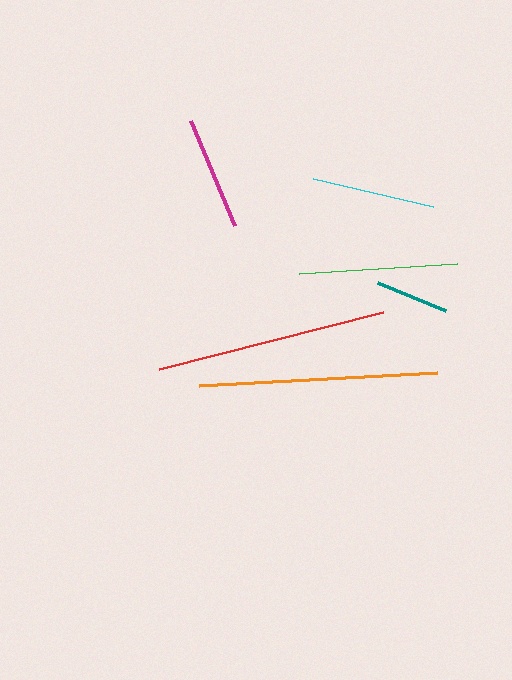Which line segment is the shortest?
The teal line is the shortest at approximately 73 pixels.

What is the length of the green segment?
The green segment is approximately 159 pixels long.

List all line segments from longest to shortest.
From longest to shortest: orange, red, green, cyan, magenta, teal.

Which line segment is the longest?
The orange line is the longest at approximately 238 pixels.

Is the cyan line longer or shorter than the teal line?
The cyan line is longer than the teal line.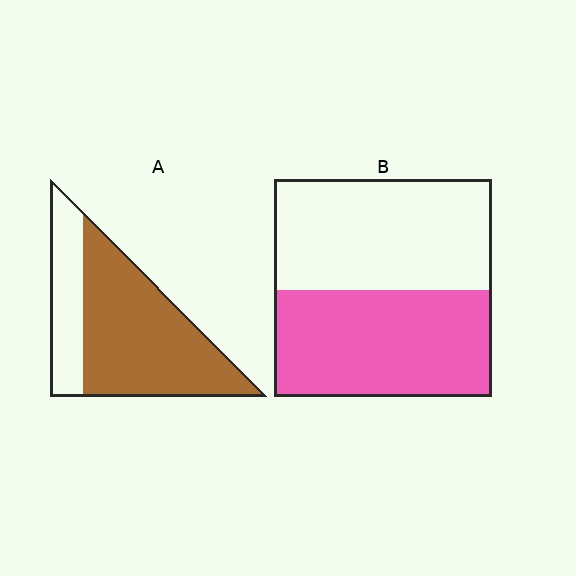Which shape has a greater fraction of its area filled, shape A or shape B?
Shape A.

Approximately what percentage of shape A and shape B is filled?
A is approximately 70% and B is approximately 50%.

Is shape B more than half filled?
Roughly half.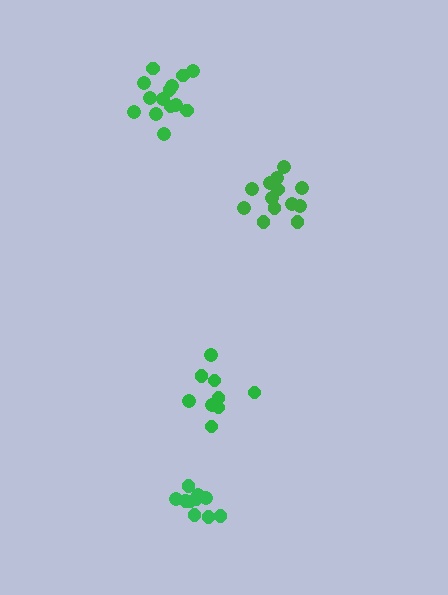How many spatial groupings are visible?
There are 4 spatial groupings.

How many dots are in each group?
Group 1: 9 dots, Group 2: 14 dots, Group 3: 10 dots, Group 4: 13 dots (46 total).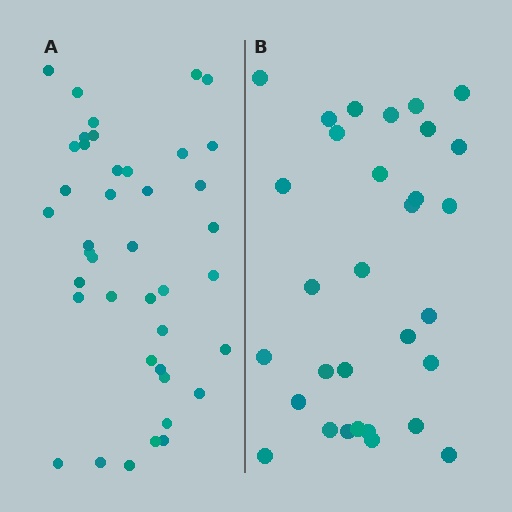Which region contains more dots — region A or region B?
Region A (the left region) has more dots.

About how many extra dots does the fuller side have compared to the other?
Region A has roughly 10 or so more dots than region B.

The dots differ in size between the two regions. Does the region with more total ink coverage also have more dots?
No. Region B has more total ink coverage because its dots are larger, but region A actually contains more individual dots. Total area can be misleading — the number of items is what matters here.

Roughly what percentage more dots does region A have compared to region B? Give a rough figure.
About 30% more.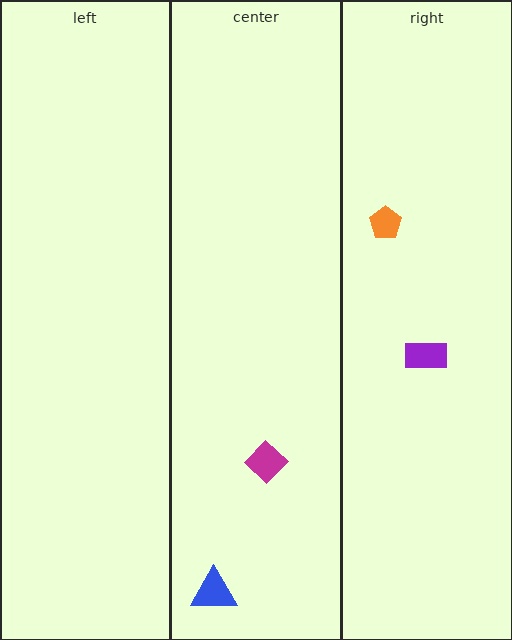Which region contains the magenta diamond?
The center region.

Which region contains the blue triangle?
The center region.